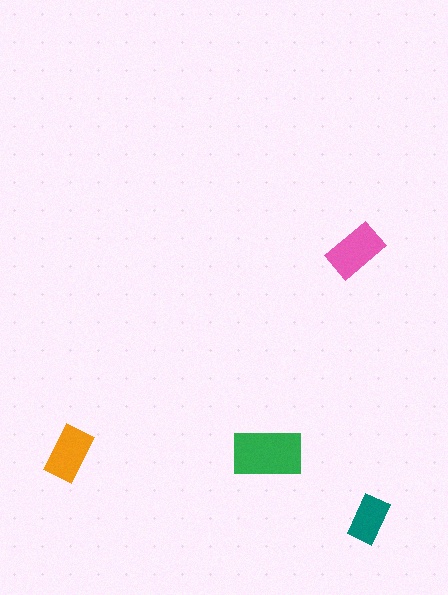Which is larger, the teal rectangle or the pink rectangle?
The pink one.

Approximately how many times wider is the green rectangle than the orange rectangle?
About 1.5 times wider.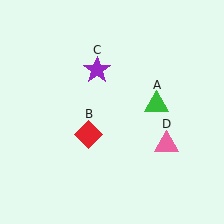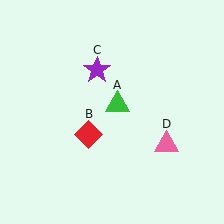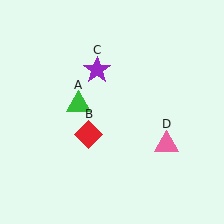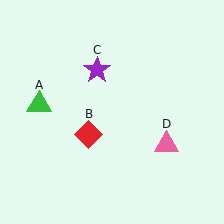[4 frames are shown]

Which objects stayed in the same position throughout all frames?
Red diamond (object B) and purple star (object C) and pink triangle (object D) remained stationary.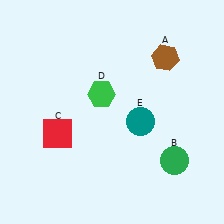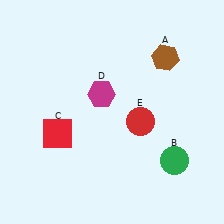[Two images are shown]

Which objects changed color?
D changed from green to magenta. E changed from teal to red.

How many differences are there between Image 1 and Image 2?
There are 2 differences between the two images.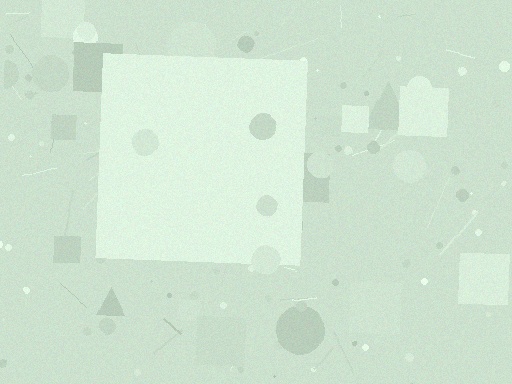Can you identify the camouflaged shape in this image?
The camouflaged shape is a square.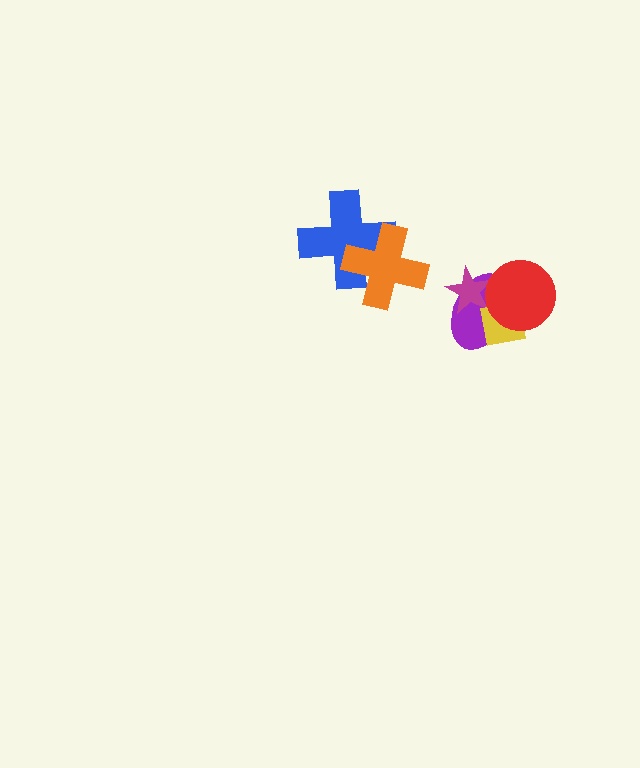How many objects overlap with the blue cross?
1 object overlaps with the blue cross.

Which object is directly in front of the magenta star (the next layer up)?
The yellow square is directly in front of the magenta star.